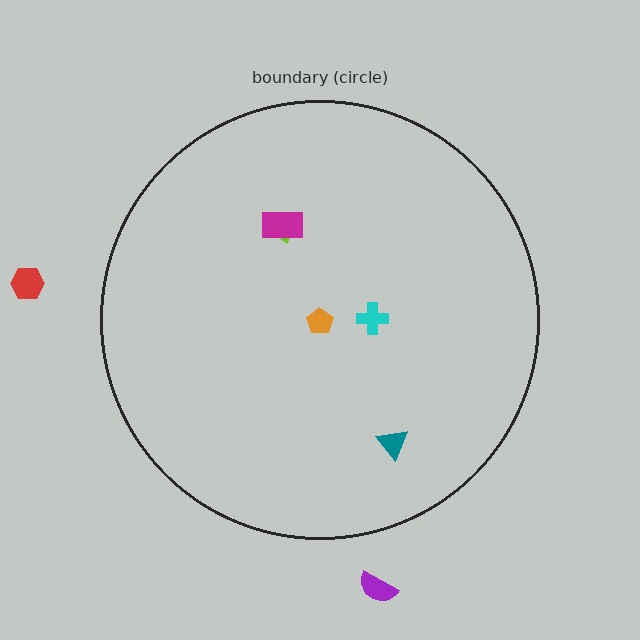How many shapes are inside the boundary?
5 inside, 2 outside.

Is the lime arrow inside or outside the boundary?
Inside.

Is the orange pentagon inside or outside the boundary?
Inside.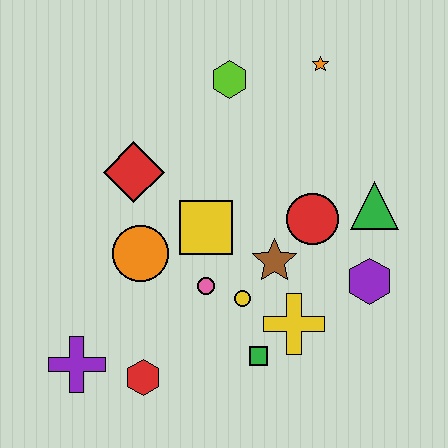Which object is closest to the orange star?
The lime hexagon is closest to the orange star.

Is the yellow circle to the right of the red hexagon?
Yes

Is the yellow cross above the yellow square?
No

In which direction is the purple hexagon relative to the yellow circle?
The purple hexagon is to the right of the yellow circle.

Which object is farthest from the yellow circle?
The orange star is farthest from the yellow circle.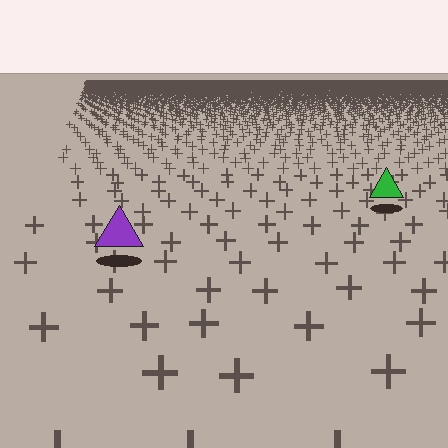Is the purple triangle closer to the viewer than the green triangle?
Yes. The purple triangle is closer — you can tell from the texture gradient: the ground texture is coarser near it.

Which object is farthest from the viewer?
The green triangle is farthest from the viewer. It appears smaller and the ground texture around it is denser.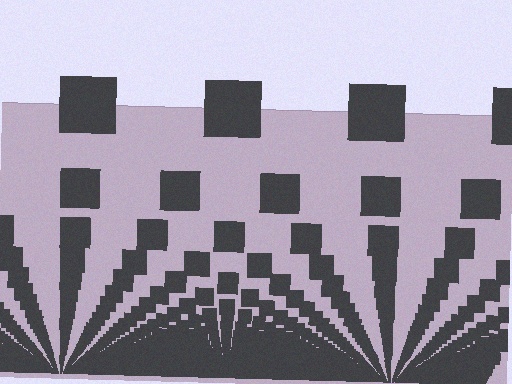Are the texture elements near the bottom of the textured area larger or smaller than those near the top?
Smaller. The gradient is inverted — elements near the bottom are smaller and denser.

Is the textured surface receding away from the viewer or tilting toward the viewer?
The surface appears to tilt toward the viewer. Texture elements get larger and sparser toward the top.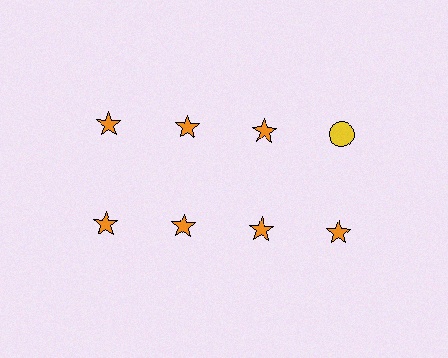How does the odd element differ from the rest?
It differs in both color (yellow instead of orange) and shape (circle instead of star).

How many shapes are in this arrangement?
There are 8 shapes arranged in a grid pattern.